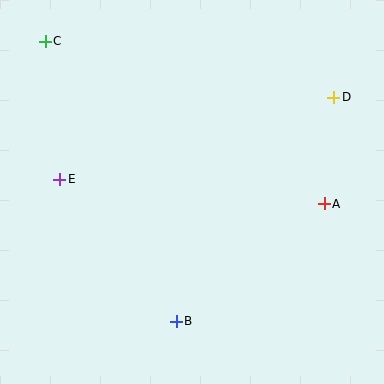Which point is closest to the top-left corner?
Point C is closest to the top-left corner.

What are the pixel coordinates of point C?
Point C is at (45, 41).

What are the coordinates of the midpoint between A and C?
The midpoint between A and C is at (185, 123).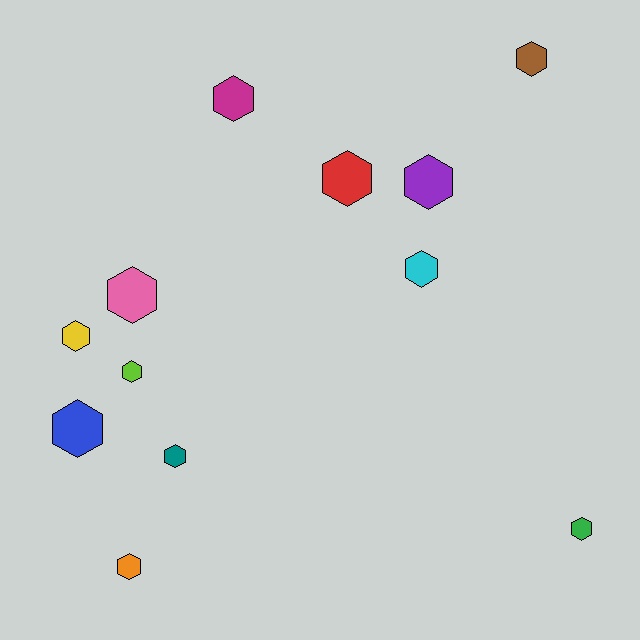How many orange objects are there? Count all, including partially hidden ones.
There is 1 orange object.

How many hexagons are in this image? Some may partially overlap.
There are 12 hexagons.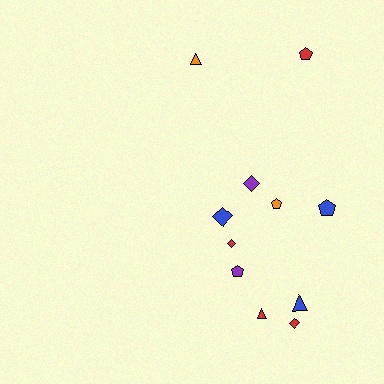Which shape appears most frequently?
Diamond, with 4 objects.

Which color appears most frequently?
Red, with 4 objects.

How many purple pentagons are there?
There is 1 purple pentagon.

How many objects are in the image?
There are 11 objects.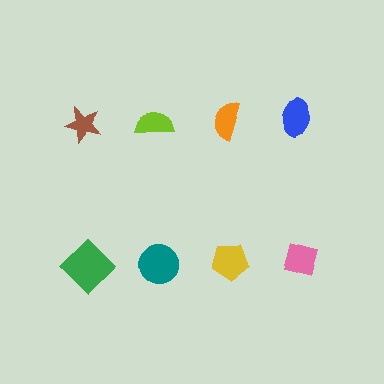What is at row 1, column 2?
A lime semicircle.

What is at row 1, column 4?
A blue ellipse.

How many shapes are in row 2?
4 shapes.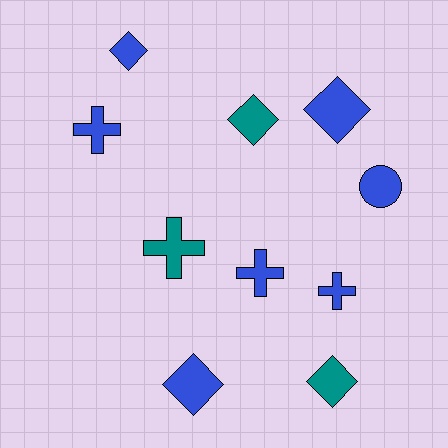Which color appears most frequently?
Blue, with 7 objects.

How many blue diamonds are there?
There are 3 blue diamonds.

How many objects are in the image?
There are 10 objects.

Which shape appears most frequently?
Diamond, with 5 objects.